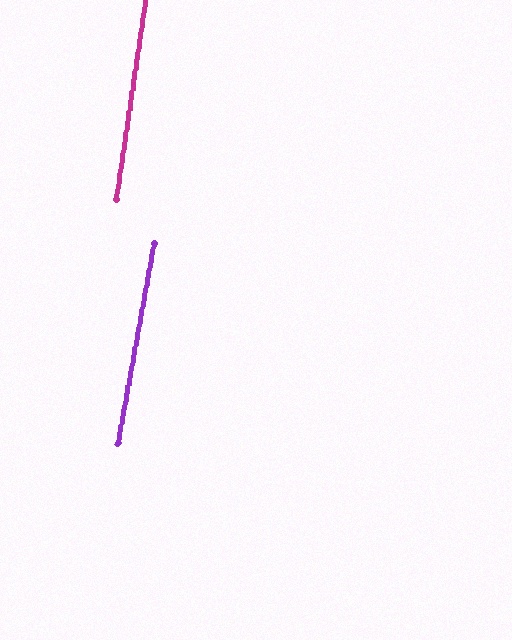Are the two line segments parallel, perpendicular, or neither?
Parallel — their directions differ by only 1.7°.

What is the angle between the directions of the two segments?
Approximately 2 degrees.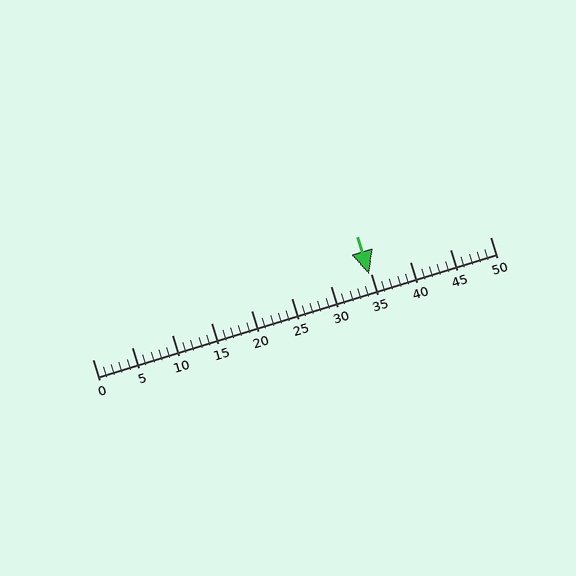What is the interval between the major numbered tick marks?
The major tick marks are spaced 5 units apart.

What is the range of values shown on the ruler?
The ruler shows values from 0 to 50.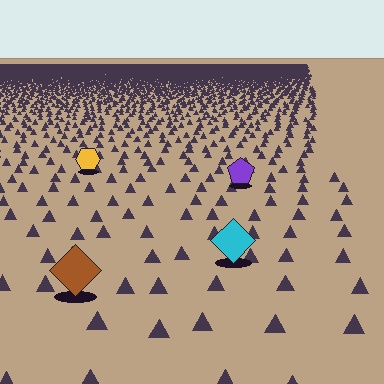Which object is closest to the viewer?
The brown diamond is closest. The texture marks near it are larger and more spread out.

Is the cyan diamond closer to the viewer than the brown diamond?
No. The brown diamond is closer — you can tell from the texture gradient: the ground texture is coarser near it.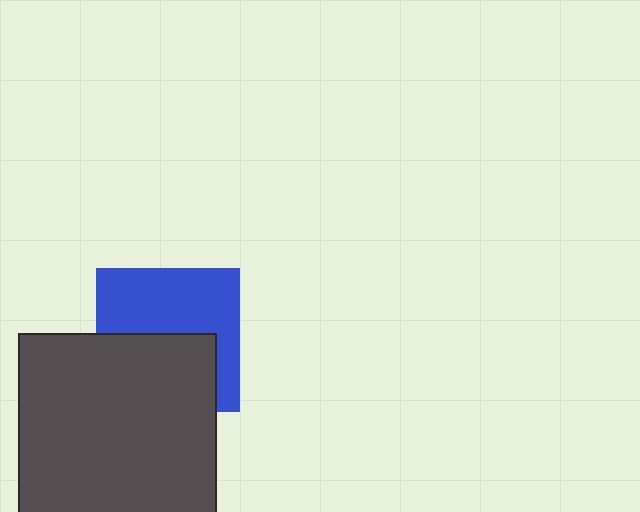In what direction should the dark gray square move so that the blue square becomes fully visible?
The dark gray square should move down. That is the shortest direction to clear the overlap and leave the blue square fully visible.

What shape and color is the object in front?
The object in front is a dark gray square.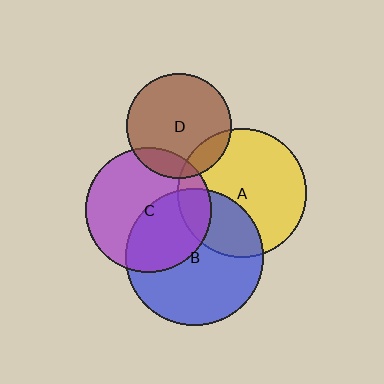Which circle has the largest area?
Circle B (blue).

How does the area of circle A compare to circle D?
Approximately 1.5 times.